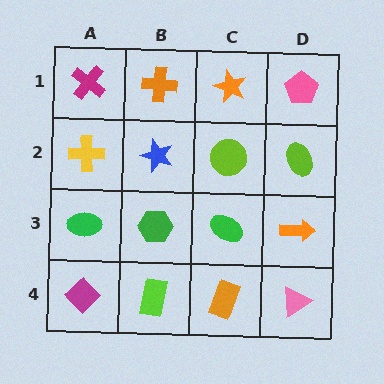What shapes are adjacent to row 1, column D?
A lime ellipse (row 2, column D), an orange star (row 1, column C).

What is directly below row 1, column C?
A lime circle.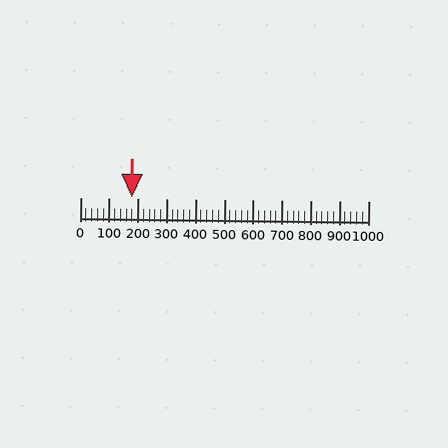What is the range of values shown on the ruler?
The ruler shows values from 0 to 1000.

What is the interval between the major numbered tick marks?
The major tick marks are spaced 100 units apart.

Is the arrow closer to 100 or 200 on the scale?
The arrow is closer to 200.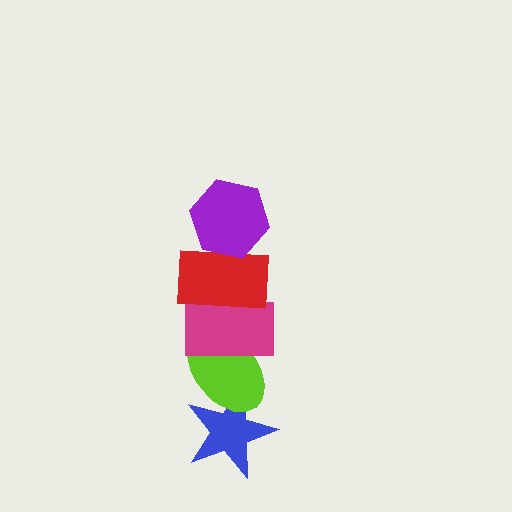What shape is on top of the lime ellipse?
The magenta rectangle is on top of the lime ellipse.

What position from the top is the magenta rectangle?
The magenta rectangle is 3rd from the top.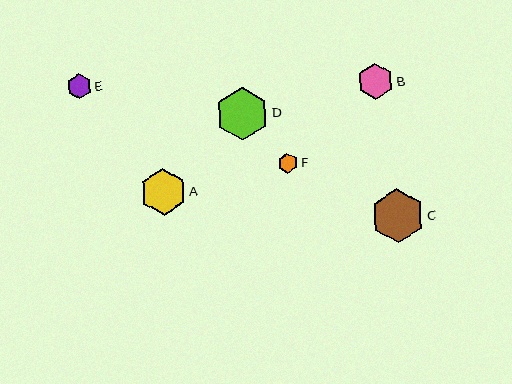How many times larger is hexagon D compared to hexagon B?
Hexagon D is approximately 1.5 times the size of hexagon B.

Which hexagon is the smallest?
Hexagon F is the smallest with a size of approximately 20 pixels.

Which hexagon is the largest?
Hexagon C is the largest with a size of approximately 54 pixels.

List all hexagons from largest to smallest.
From largest to smallest: C, D, A, B, E, F.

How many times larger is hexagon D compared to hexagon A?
Hexagon D is approximately 1.1 times the size of hexagon A.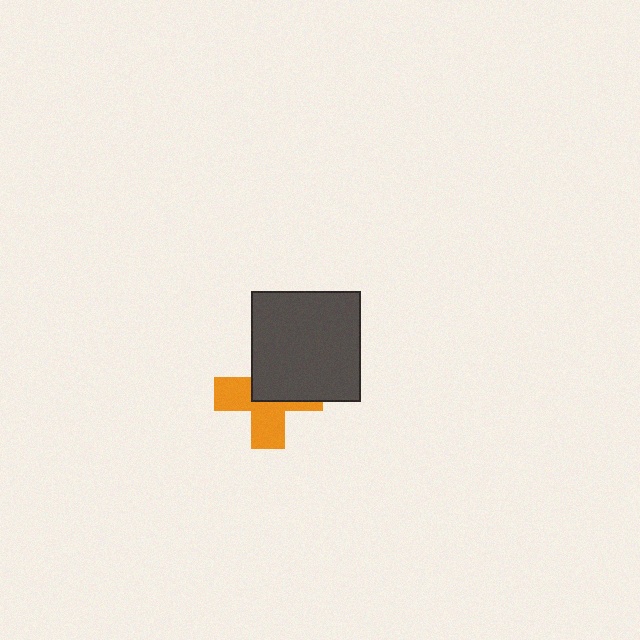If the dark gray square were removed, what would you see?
You would see the complete orange cross.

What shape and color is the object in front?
The object in front is a dark gray square.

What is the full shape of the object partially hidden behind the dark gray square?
The partially hidden object is an orange cross.